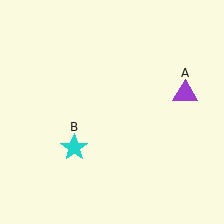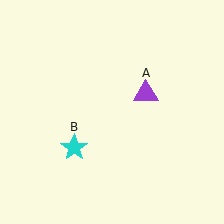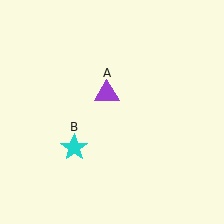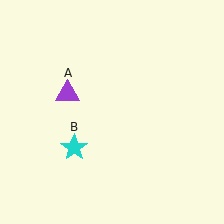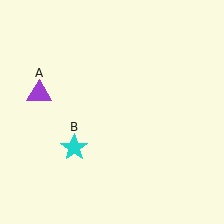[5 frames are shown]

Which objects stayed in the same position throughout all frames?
Cyan star (object B) remained stationary.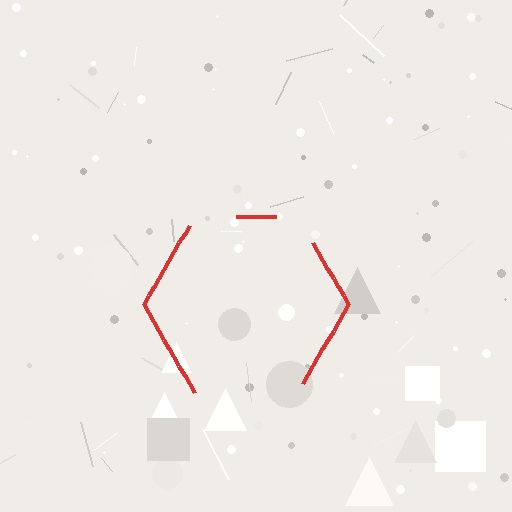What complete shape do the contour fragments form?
The contour fragments form a hexagon.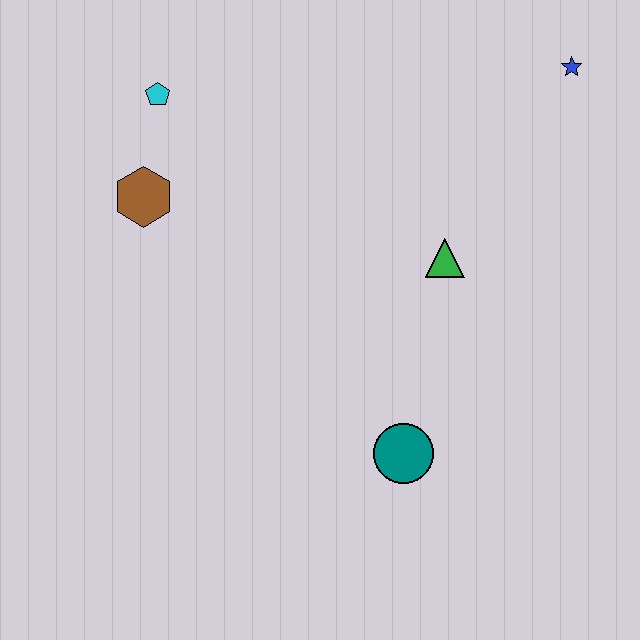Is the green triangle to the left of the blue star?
Yes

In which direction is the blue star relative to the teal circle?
The blue star is above the teal circle.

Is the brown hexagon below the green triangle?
No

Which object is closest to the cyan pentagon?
The brown hexagon is closest to the cyan pentagon.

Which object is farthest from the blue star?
The brown hexagon is farthest from the blue star.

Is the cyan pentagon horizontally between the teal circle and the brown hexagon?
Yes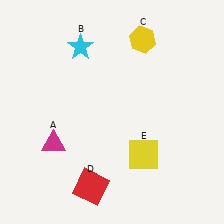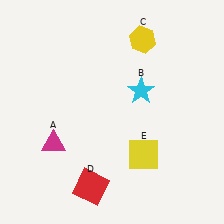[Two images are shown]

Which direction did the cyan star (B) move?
The cyan star (B) moved right.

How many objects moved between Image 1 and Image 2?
1 object moved between the two images.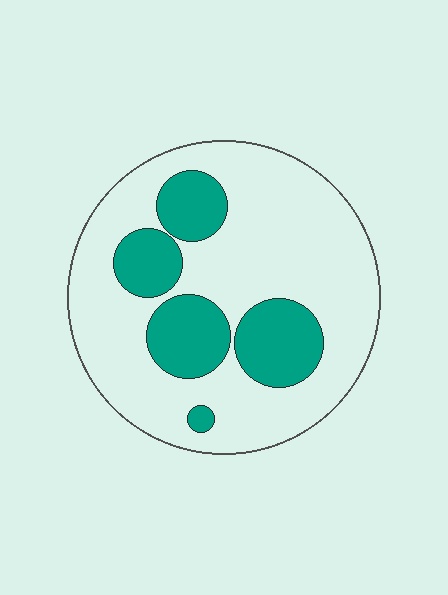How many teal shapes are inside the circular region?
5.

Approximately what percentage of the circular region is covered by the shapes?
Approximately 25%.